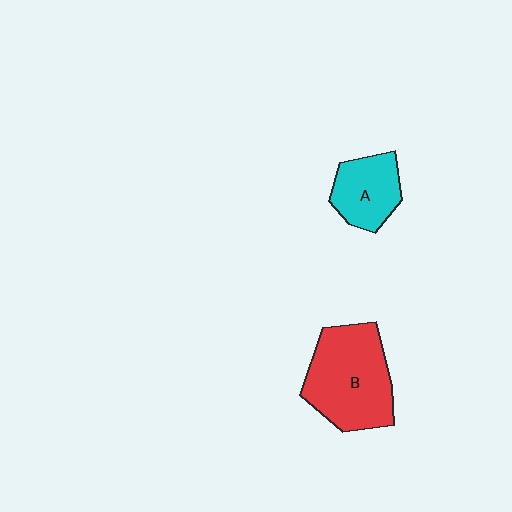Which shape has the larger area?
Shape B (red).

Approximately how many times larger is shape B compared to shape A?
Approximately 1.8 times.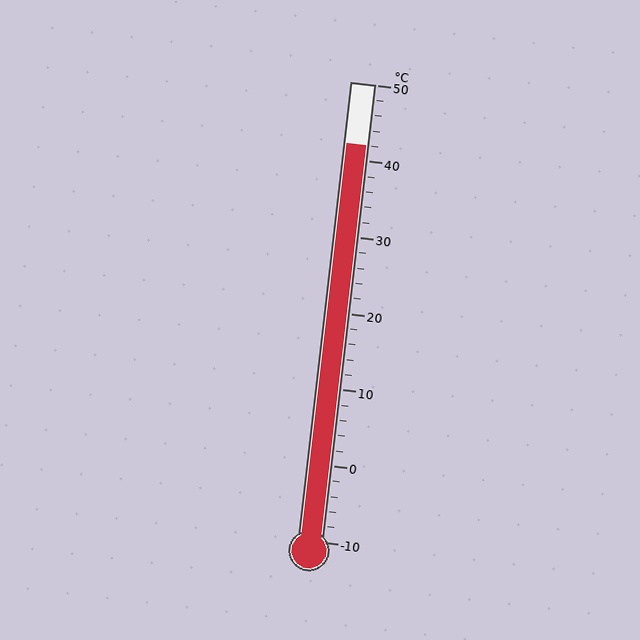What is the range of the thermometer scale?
The thermometer scale ranges from -10°C to 50°C.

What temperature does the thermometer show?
The thermometer shows approximately 42°C.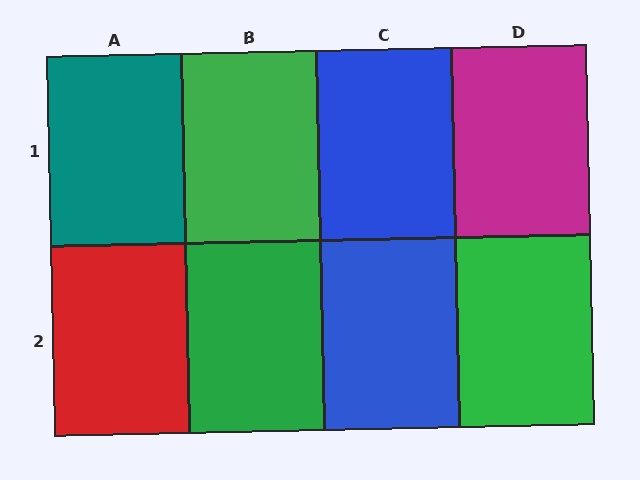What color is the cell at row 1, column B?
Green.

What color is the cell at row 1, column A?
Teal.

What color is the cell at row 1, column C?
Blue.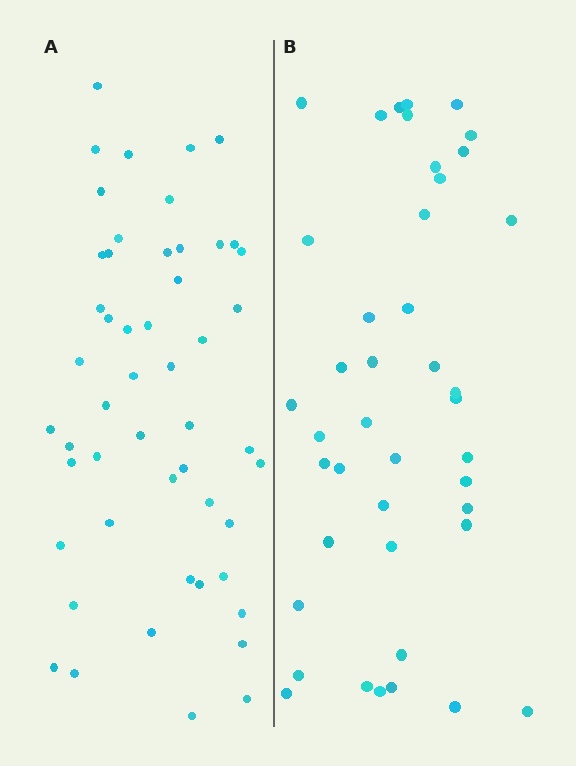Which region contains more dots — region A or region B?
Region A (the left region) has more dots.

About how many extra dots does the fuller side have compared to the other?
Region A has roughly 8 or so more dots than region B.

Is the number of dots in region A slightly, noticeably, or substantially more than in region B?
Region A has only slightly more — the two regions are fairly close. The ratio is roughly 1.2 to 1.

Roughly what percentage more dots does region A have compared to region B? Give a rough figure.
About 20% more.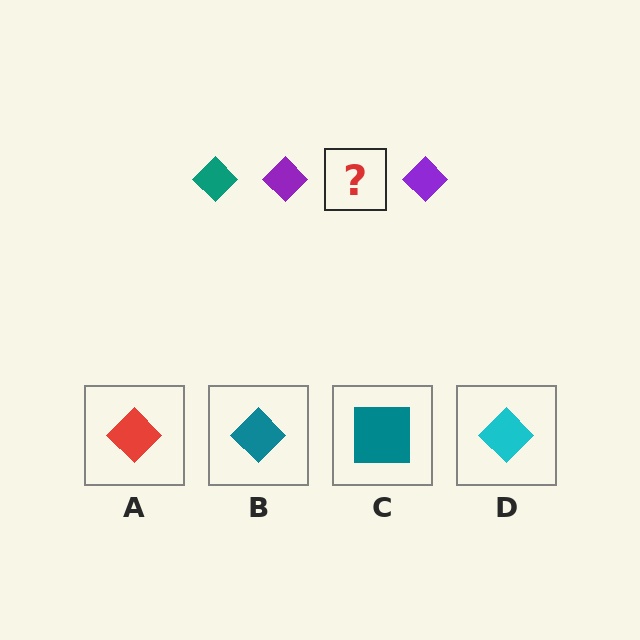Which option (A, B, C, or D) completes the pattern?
B.